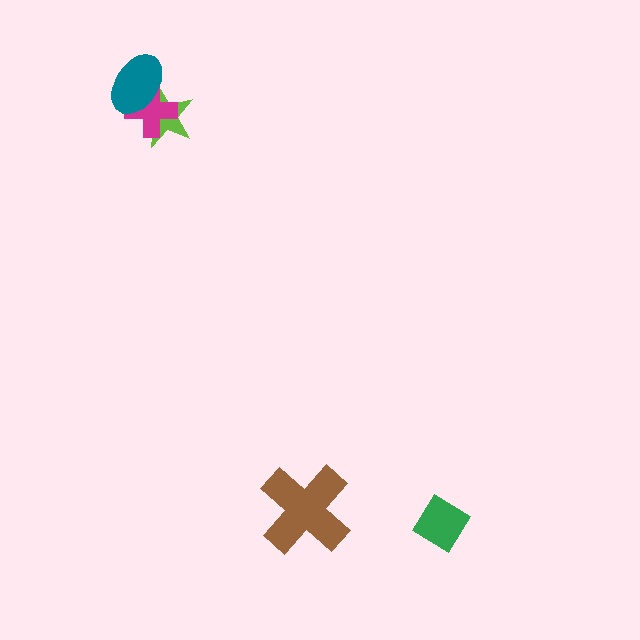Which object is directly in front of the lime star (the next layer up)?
The magenta cross is directly in front of the lime star.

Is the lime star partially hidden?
Yes, it is partially covered by another shape.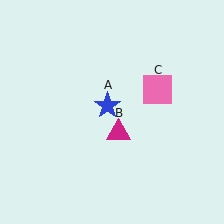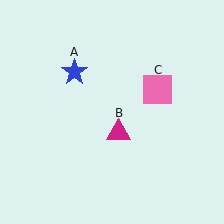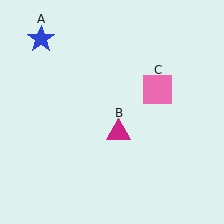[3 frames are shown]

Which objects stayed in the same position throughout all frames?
Magenta triangle (object B) and pink square (object C) remained stationary.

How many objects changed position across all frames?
1 object changed position: blue star (object A).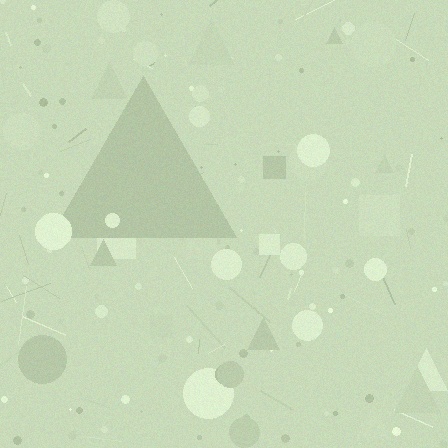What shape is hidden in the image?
A triangle is hidden in the image.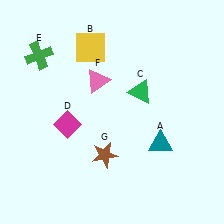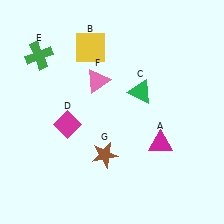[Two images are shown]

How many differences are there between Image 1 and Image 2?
There is 1 difference between the two images.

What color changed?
The triangle (A) changed from teal in Image 1 to magenta in Image 2.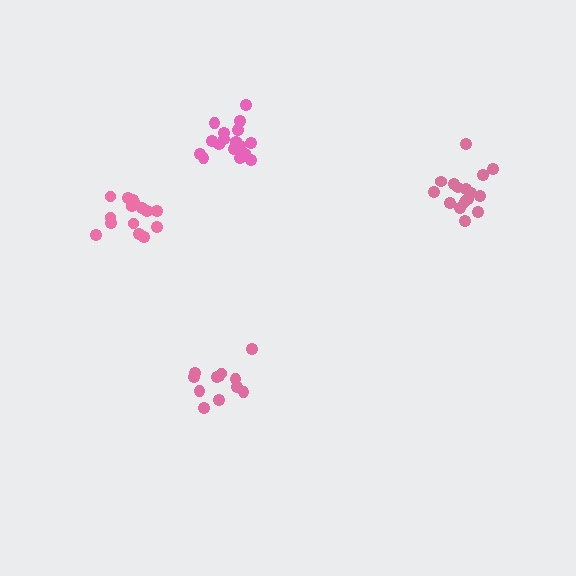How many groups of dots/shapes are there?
There are 4 groups.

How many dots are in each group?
Group 1: 15 dots, Group 2: 12 dots, Group 3: 16 dots, Group 4: 17 dots (60 total).